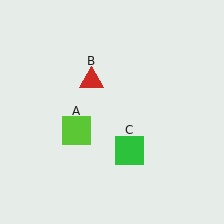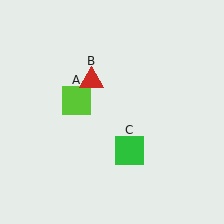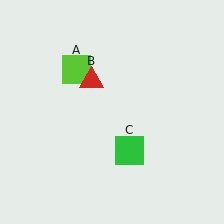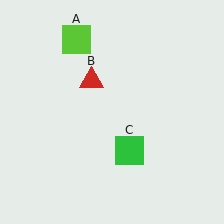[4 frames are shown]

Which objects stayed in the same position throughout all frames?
Red triangle (object B) and green square (object C) remained stationary.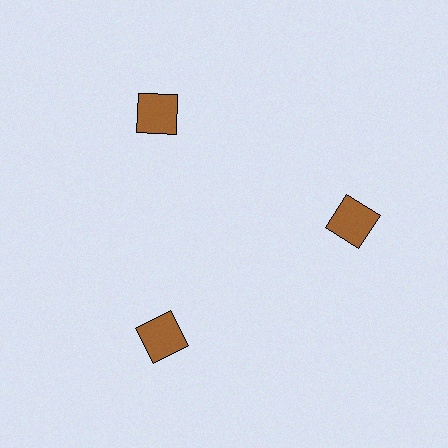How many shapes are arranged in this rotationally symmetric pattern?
There are 3 shapes, arranged in 3 groups of 1.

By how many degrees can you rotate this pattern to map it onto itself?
The pattern maps onto itself every 120 degrees of rotation.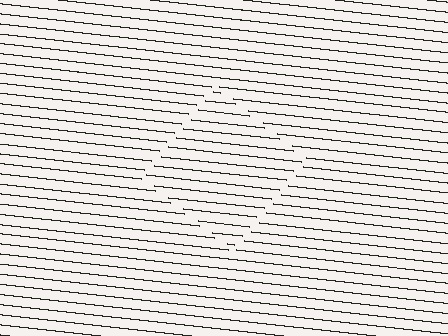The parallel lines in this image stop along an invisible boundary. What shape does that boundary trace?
An illusory square. The interior of the shape contains the same grating, shifted by half a period — the contour is defined by the phase discontinuity where line-ends from the inner and outer gratings abut.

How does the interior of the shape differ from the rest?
The interior of the shape contains the same grating, shifted by half a period — the contour is defined by the phase discontinuity where line-ends from the inner and outer gratings abut.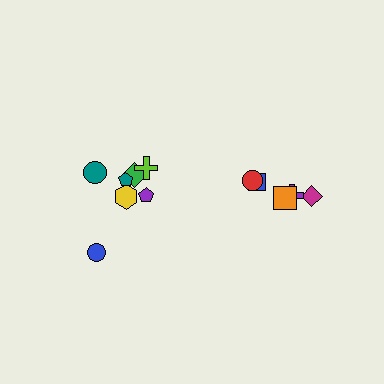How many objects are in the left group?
There are 7 objects.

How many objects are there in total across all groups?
There are 12 objects.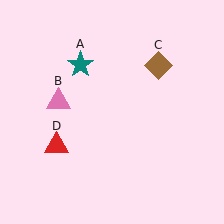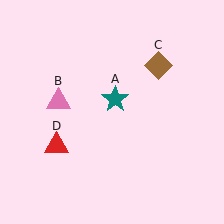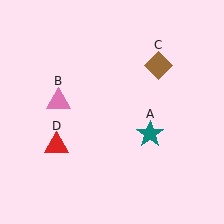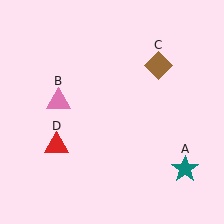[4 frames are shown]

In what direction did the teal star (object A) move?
The teal star (object A) moved down and to the right.